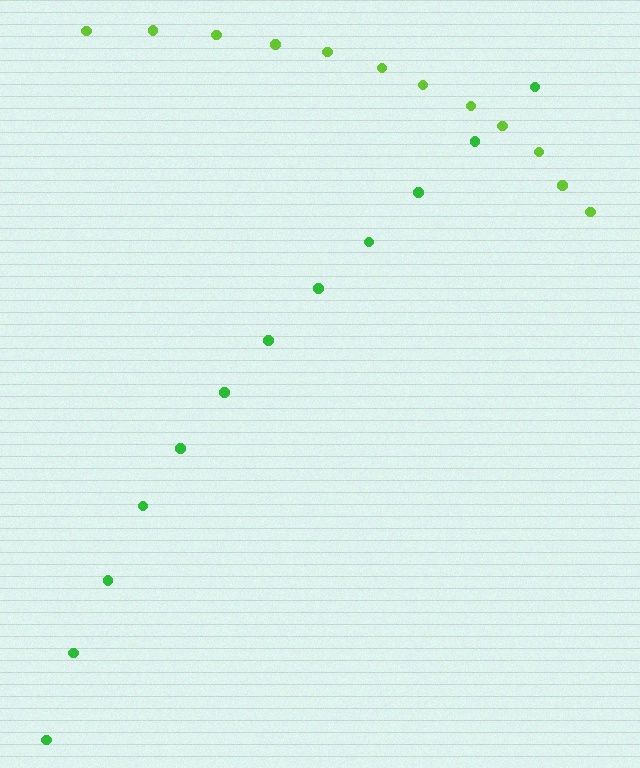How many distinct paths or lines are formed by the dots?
There are 2 distinct paths.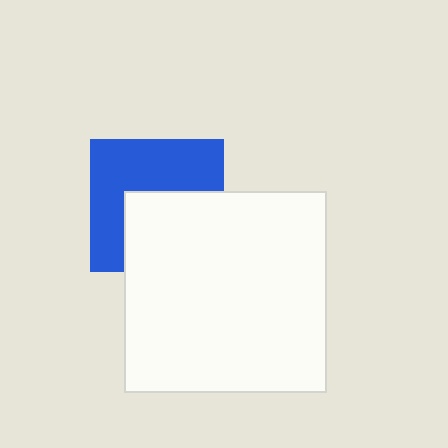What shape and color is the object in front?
The object in front is a white square.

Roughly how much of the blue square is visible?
About half of it is visible (roughly 55%).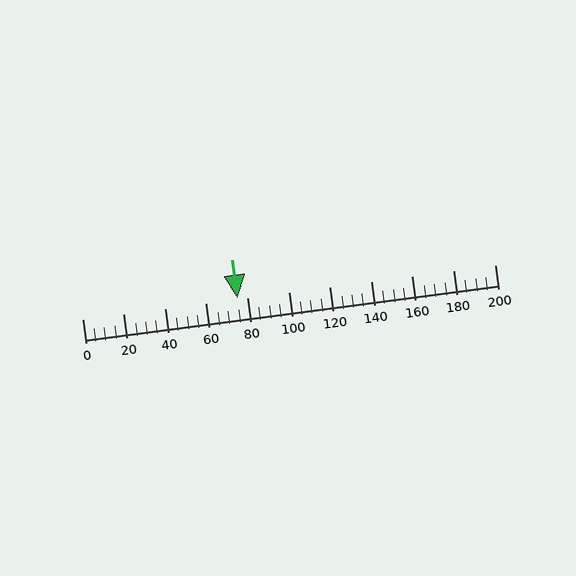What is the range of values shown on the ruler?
The ruler shows values from 0 to 200.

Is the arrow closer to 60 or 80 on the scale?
The arrow is closer to 80.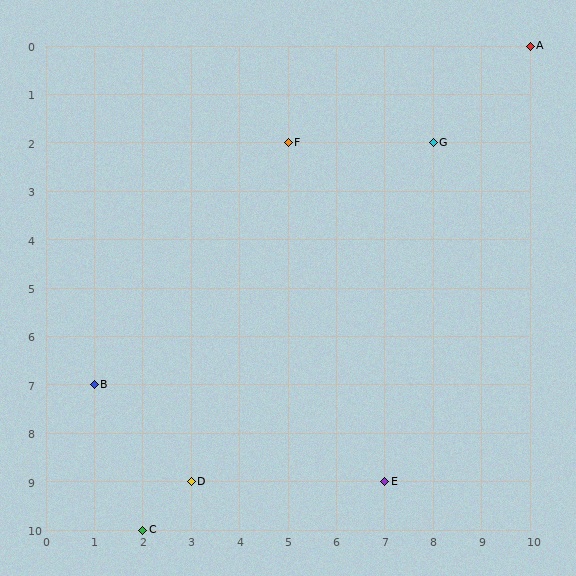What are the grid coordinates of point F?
Point F is at grid coordinates (5, 2).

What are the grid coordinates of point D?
Point D is at grid coordinates (3, 9).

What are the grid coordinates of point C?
Point C is at grid coordinates (2, 10).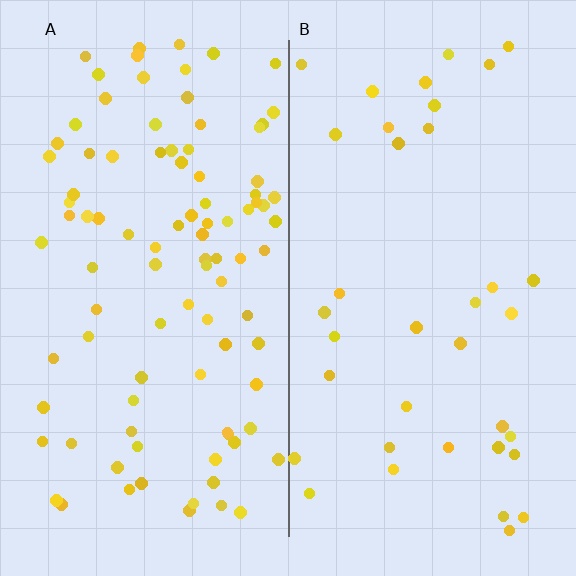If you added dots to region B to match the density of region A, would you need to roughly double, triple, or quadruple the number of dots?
Approximately triple.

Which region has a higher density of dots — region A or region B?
A (the left).